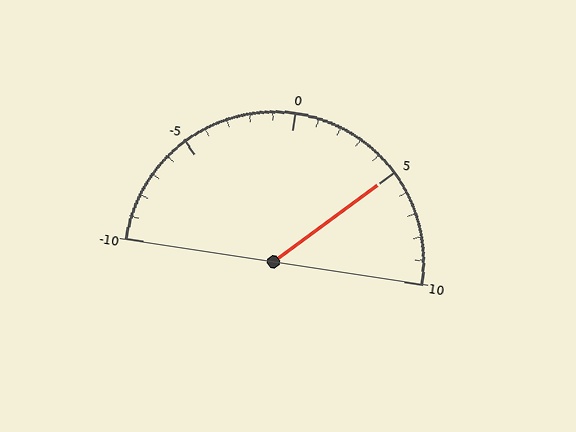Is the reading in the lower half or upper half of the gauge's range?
The reading is in the upper half of the range (-10 to 10).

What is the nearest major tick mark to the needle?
The nearest major tick mark is 5.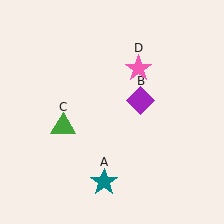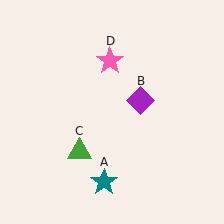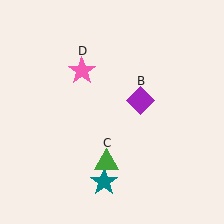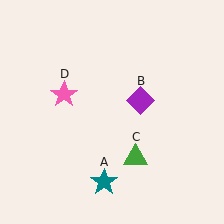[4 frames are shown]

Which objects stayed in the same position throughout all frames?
Teal star (object A) and purple diamond (object B) remained stationary.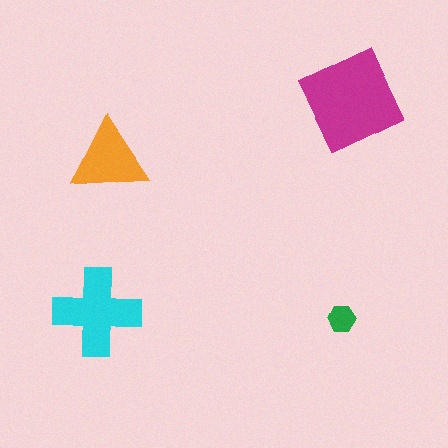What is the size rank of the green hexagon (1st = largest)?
4th.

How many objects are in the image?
There are 4 objects in the image.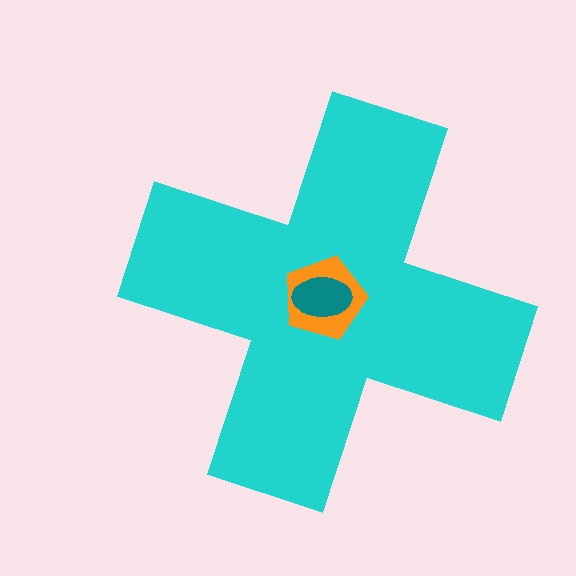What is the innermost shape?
The teal ellipse.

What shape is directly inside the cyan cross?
The orange pentagon.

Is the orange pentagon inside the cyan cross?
Yes.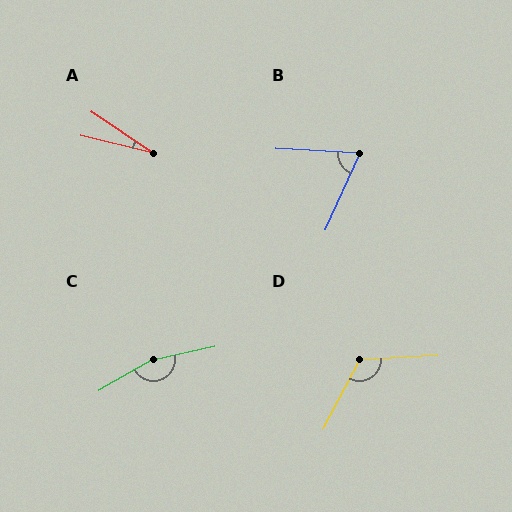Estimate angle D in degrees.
Approximately 121 degrees.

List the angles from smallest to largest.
A (21°), B (69°), D (121°), C (162°).